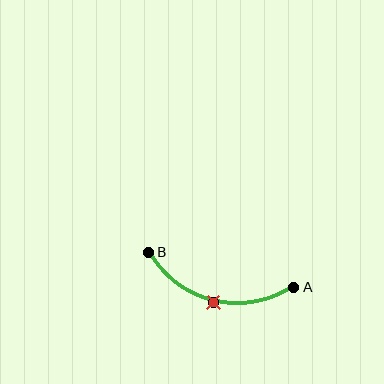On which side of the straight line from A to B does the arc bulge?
The arc bulges below the straight line connecting A and B.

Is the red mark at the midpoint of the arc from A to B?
Yes. The red mark lies on the arc at equal arc-length from both A and B — it is the arc midpoint.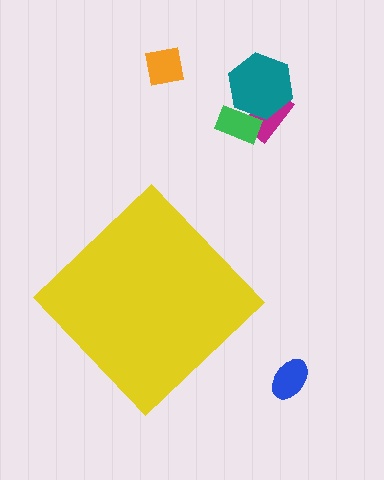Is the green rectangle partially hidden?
No, the green rectangle is fully visible.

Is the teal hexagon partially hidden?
No, the teal hexagon is fully visible.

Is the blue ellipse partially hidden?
No, the blue ellipse is fully visible.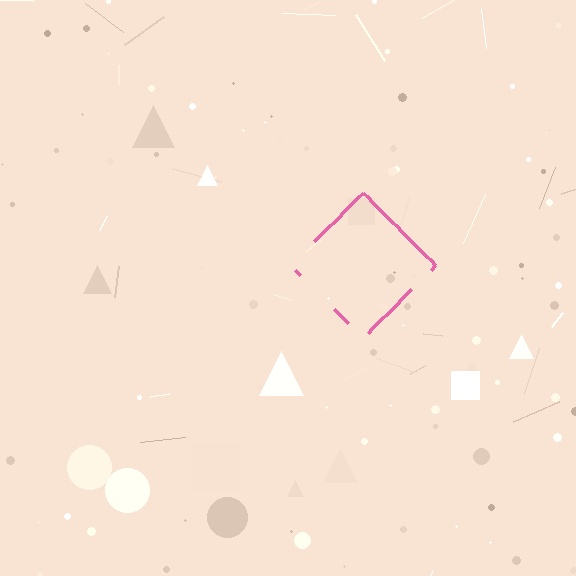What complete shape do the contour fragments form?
The contour fragments form a diamond.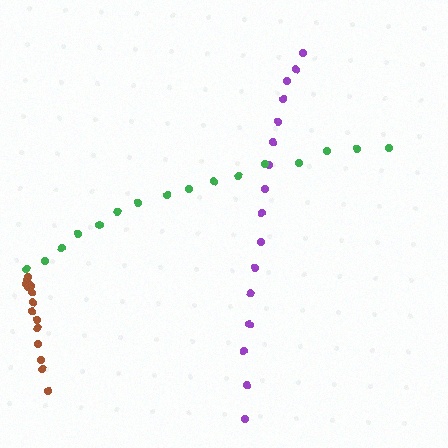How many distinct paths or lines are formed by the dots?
There are 3 distinct paths.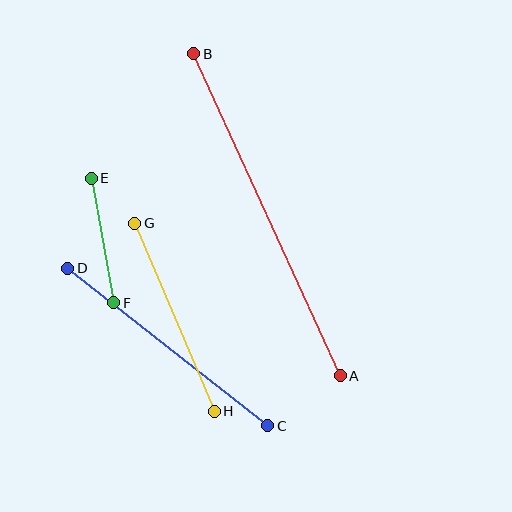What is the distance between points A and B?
The distance is approximately 353 pixels.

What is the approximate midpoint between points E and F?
The midpoint is at approximately (102, 240) pixels.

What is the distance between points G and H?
The distance is approximately 204 pixels.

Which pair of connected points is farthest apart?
Points A and B are farthest apart.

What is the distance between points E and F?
The distance is approximately 127 pixels.